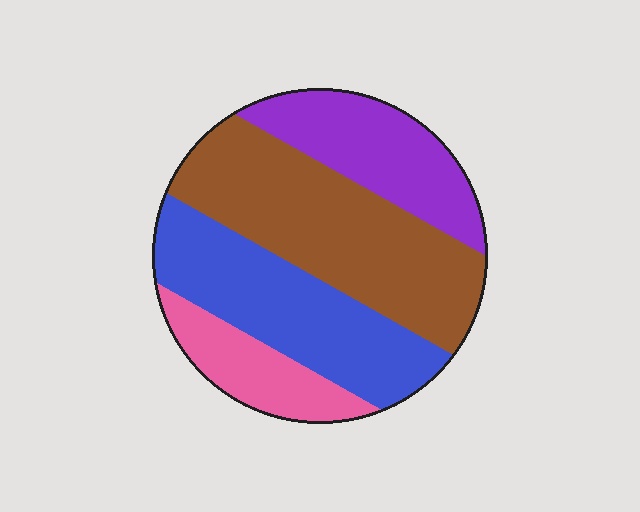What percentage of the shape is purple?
Purple covers roughly 20% of the shape.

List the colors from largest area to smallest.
From largest to smallest: brown, blue, purple, pink.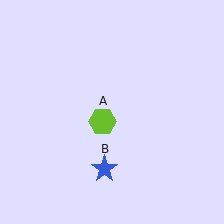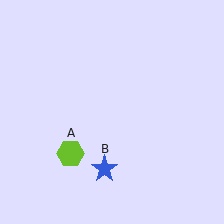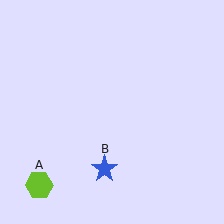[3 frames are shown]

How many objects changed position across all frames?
1 object changed position: lime hexagon (object A).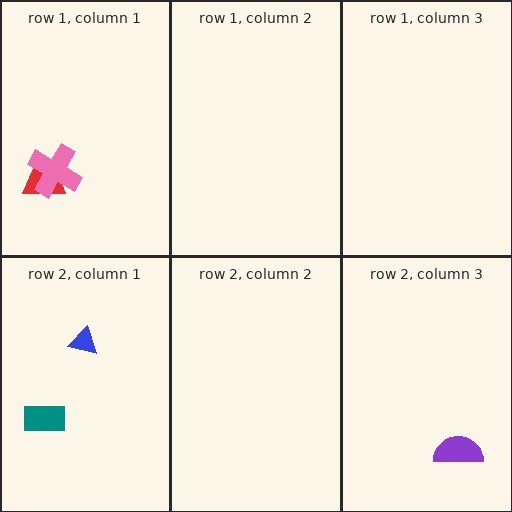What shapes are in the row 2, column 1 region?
The blue triangle, the teal rectangle.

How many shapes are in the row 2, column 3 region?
1.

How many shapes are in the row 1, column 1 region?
2.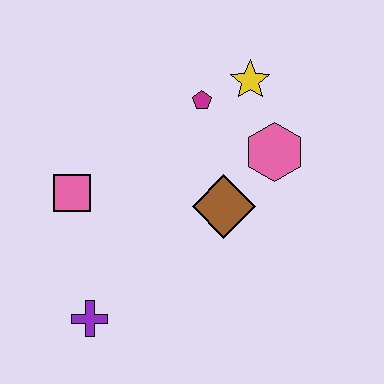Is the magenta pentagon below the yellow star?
Yes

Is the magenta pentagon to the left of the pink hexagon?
Yes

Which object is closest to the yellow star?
The magenta pentagon is closest to the yellow star.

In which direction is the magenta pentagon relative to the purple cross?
The magenta pentagon is above the purple cross.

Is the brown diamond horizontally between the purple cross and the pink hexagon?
Yes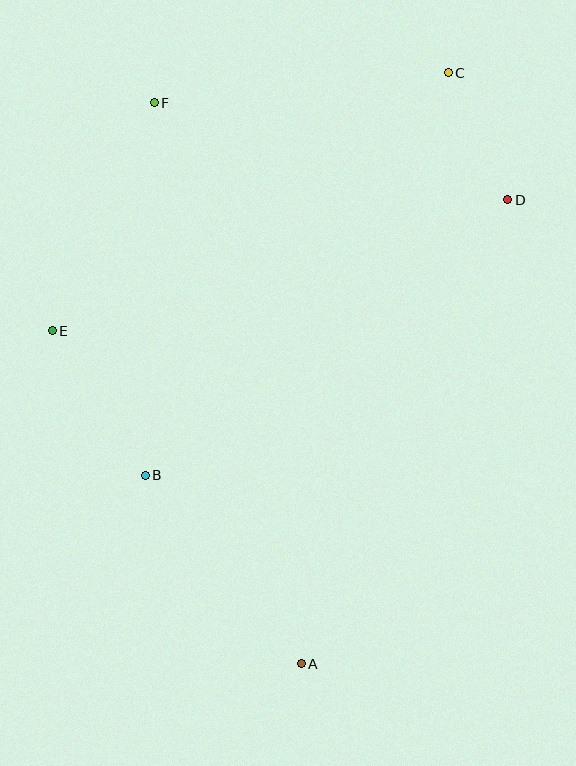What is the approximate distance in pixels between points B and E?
The distance between B and E is approximately 172 pixels.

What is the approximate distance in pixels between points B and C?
The distance between B and C is approximately 504 pixels.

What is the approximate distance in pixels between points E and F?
The distance between E and F is approximately 250 pixels.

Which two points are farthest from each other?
Points A and C are farthest from each other.